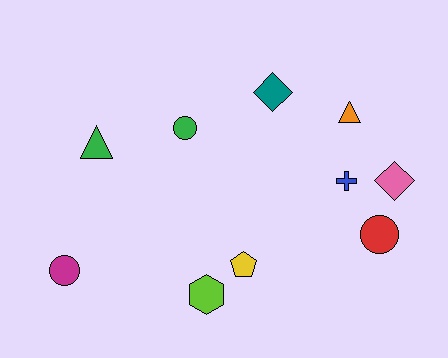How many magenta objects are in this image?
There is 1 magenta object.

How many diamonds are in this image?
There are 2 diamonds.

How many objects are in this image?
There are 10 objects.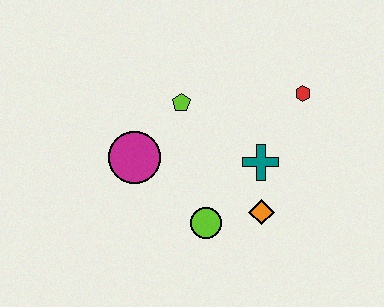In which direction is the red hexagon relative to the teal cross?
The red hexagon is above the teal cross.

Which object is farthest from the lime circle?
The red hexagon is farthest from the lime circle.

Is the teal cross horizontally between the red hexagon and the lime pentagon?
Yes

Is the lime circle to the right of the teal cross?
No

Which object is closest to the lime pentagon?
The magenta circle is closest to the lime pentagon.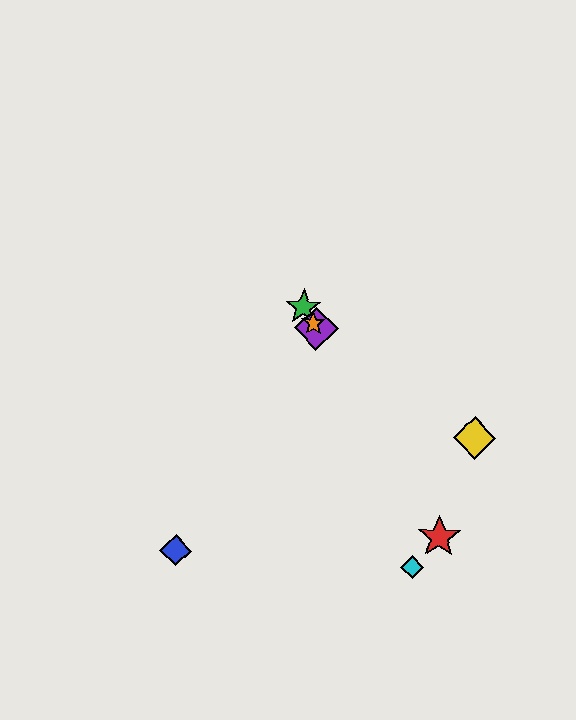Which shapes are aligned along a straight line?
The red star, the green star, the purple diamond, the orange star are aligned along a straight line.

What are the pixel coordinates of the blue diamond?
The blue diamond is at (176, 550).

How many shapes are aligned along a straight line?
4 shapes (the red star, the green star, the purple diamond, the orange star) are aligned along a straight line.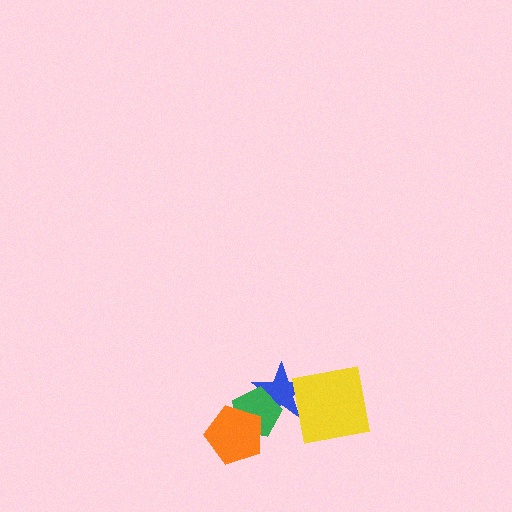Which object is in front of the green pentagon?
The orange pentagon is in front of the green pentagon.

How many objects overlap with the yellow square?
1 object overlaps with the yellow square.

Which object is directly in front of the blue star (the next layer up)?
The green pentagon is directly in front of the blue star.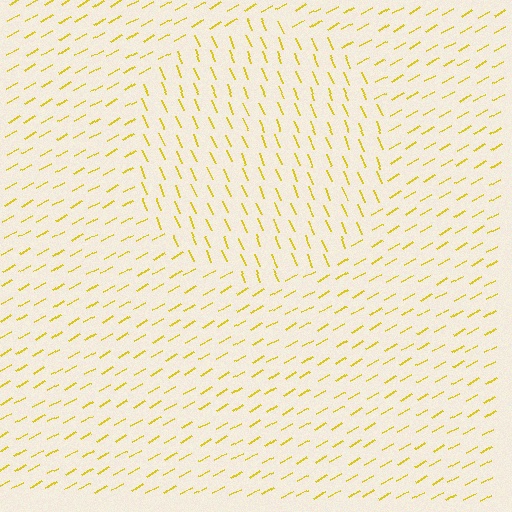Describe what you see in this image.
The image is filled with small yellow line segments. A circle region in the image has lines oriented differently from the surrounding lines, creating a visible texture boundary.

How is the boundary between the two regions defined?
The boundary is defined purely by a change in line orientation (approximately 83 degrees difference). All lines are the same color and thickness.